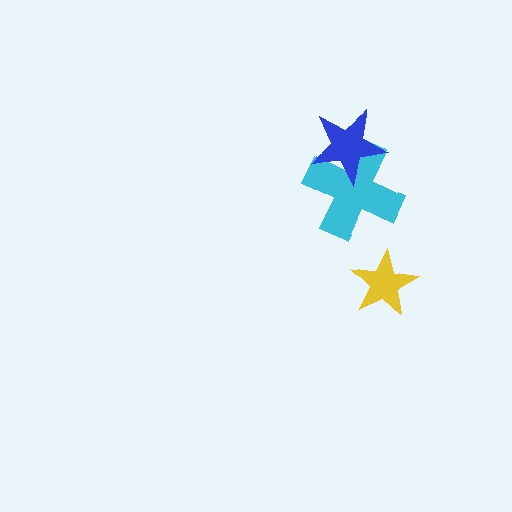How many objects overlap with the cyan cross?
1 object overlaps with the cyan cross.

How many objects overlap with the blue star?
1 object overlaps with the blue star.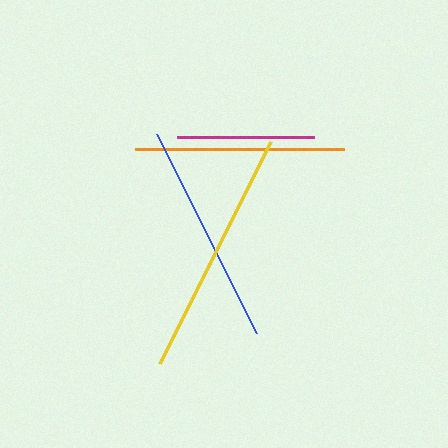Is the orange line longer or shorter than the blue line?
The blue line is longer than the orange line.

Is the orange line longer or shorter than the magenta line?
The orange line is longer than the magenta line.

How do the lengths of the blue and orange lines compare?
The blue and orange lines are approximately the same length.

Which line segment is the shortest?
The magenta line is the shortest at approximately 137 pixels.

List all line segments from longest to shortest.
From longest to shortest: yellow, blue, orange, magenta.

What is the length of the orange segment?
The orange segment is approximately 209 pixels long.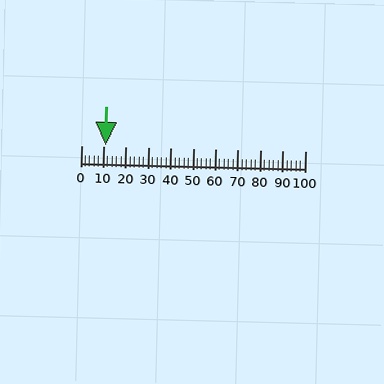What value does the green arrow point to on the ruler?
The green arrow points to approximately 11.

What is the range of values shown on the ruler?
The ruler shows values from 0 to 100.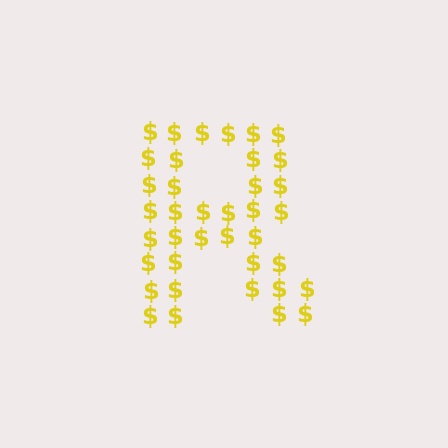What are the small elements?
The small elements are dollar signs.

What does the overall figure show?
The overall figure shows the letter R.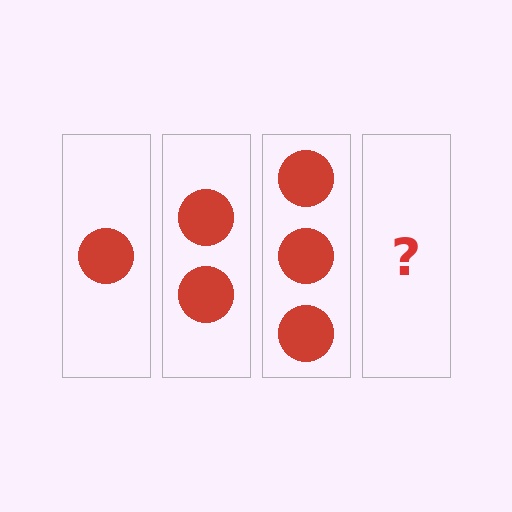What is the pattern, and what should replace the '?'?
The pattern is that each step adds one more circle. The '?' should be 4 circles.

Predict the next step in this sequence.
The next step is 4 circles.